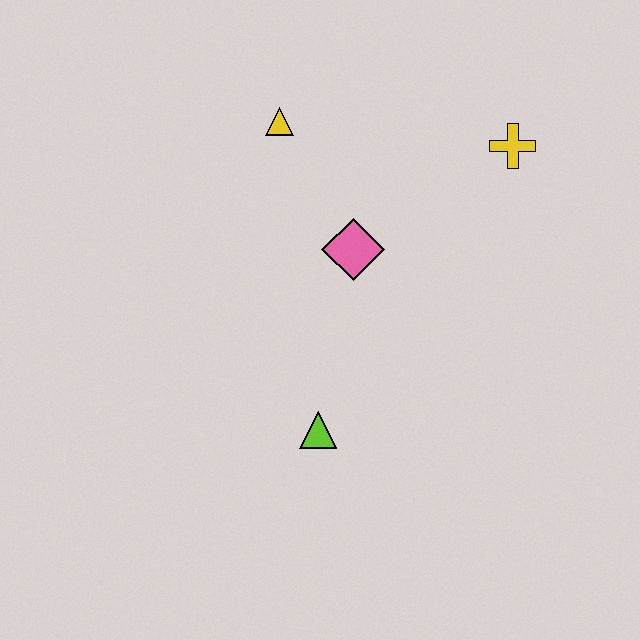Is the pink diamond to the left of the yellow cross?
Yes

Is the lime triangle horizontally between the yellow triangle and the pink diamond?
Yes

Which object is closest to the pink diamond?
The yellow triangle is closest to the pink diamond.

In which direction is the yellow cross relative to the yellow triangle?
The yellow cross is to the right of the yellow triangle.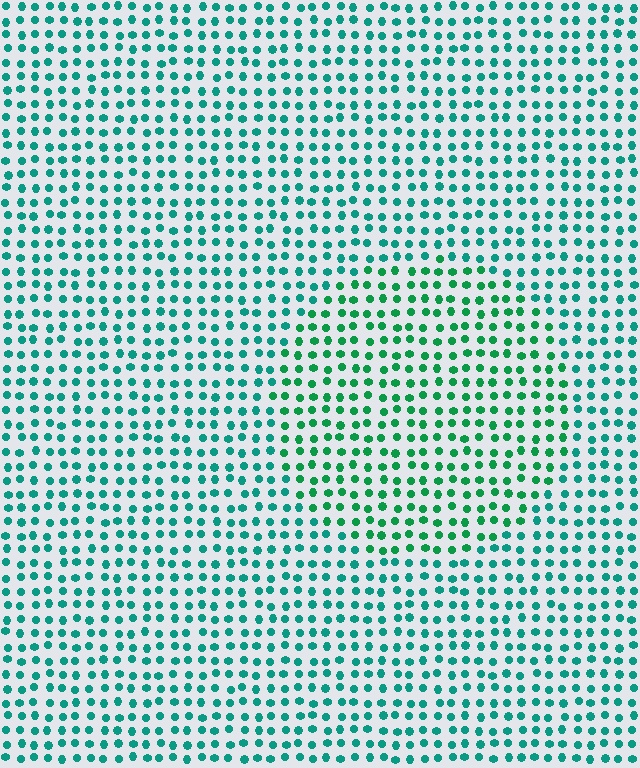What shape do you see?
I see a circle.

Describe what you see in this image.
The image is filled with small teal elements in a uniform arrangement. A circle-shaped region is visible where the elements are tinted to a slightly different hue, forming a subtle color boundary.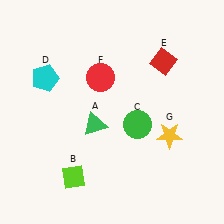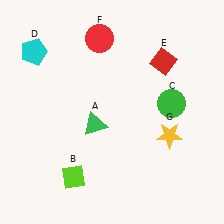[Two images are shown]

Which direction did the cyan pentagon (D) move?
The cyan pentagon (D) moved up.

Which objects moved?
The objects that moved are: the green circle (C), the cyan pentagon (D), the red circle (F).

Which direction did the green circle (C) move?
The green circle (C) moved right.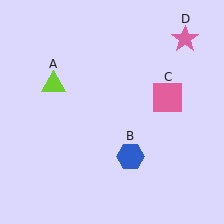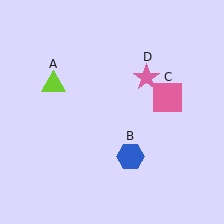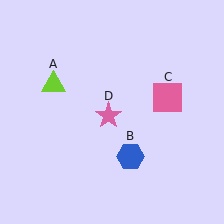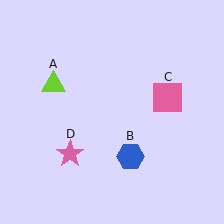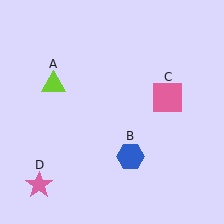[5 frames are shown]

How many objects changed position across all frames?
1 object changed position: pink star (object D).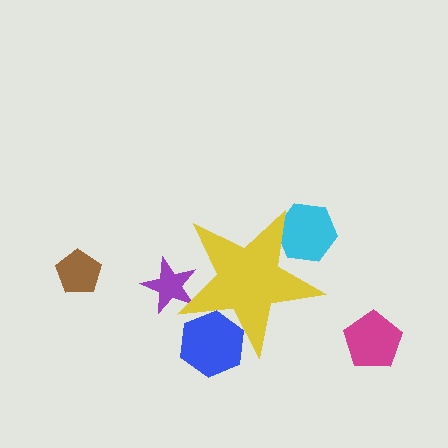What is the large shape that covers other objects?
A yellow star.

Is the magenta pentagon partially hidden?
No, the magenta pentagon is fully visible.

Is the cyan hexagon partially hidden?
Yes, the cyan hexagon is partially hidden behind the yellow star.